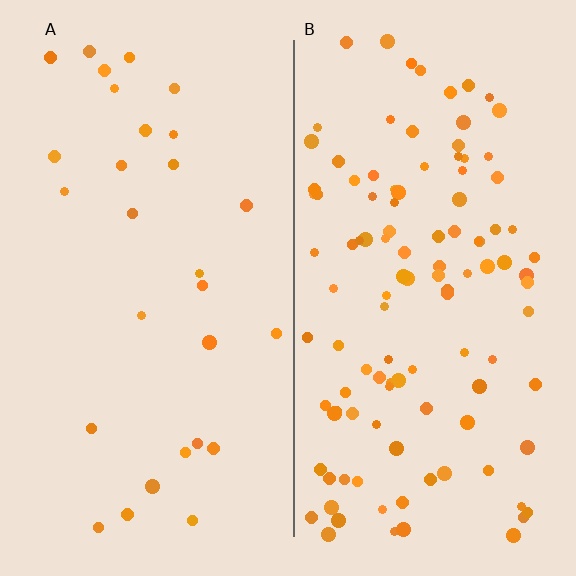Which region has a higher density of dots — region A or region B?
B (the right).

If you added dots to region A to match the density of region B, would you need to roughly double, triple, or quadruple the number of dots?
Approximately quadruple.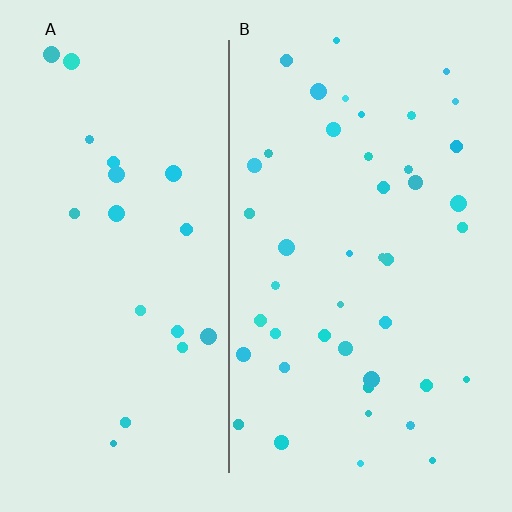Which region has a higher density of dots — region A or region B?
B (the right).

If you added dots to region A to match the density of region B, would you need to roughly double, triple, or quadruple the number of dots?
Approximately double.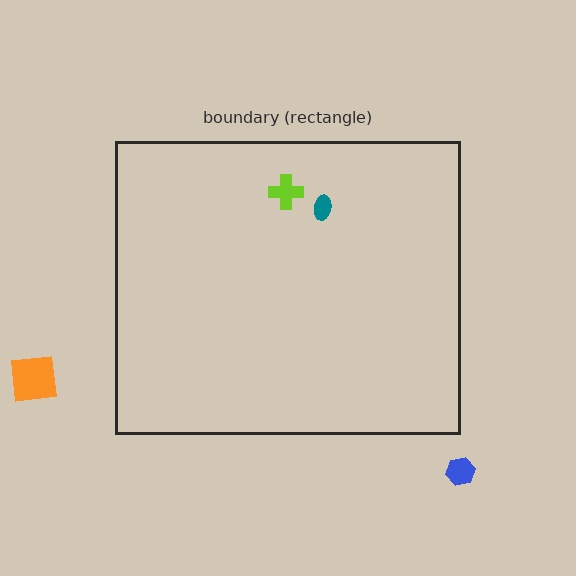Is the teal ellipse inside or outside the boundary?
Inside.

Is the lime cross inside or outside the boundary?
Inside.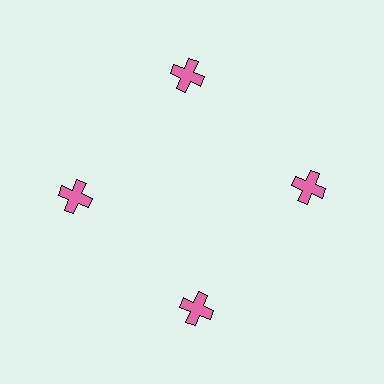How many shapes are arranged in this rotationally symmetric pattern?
There are 4 shapes, arranged in 4 groups of 1.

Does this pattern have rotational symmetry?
Yes, this pattern has 4-fold rotational symmetry. It looks the same after rotating 90 degrees around the center.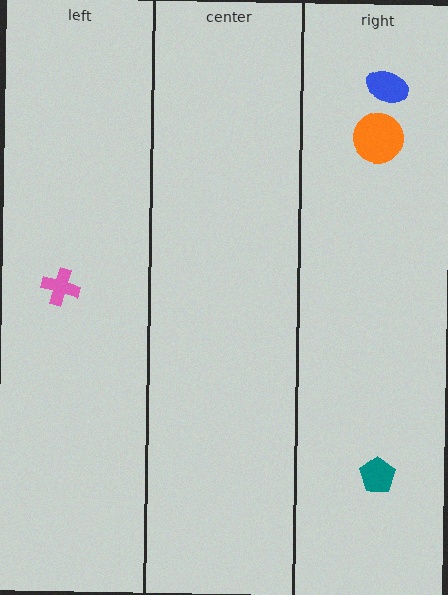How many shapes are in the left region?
1.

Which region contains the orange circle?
The right region.